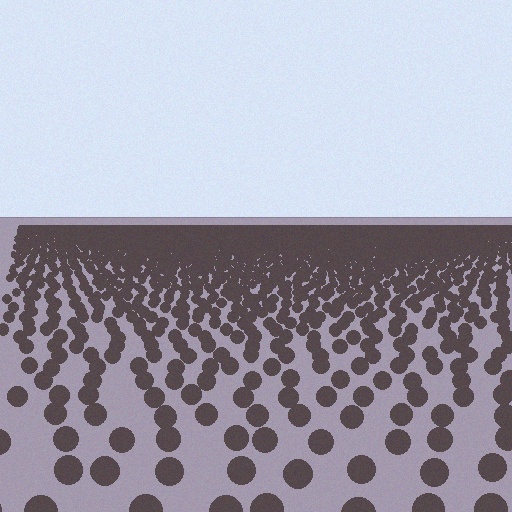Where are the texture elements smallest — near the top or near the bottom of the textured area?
Near the top.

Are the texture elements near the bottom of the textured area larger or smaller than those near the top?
Larger. Near the bottom, elements are closer to the viewer and appear at a bigger on-screen size.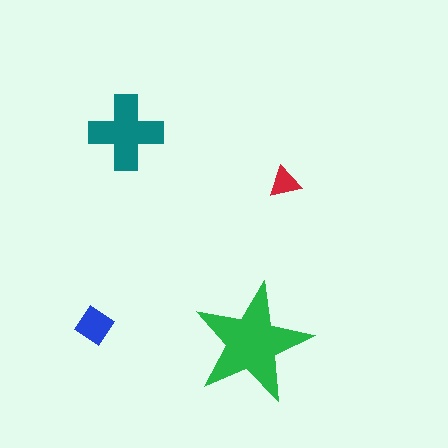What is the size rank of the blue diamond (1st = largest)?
3rd.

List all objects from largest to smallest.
The green star, the teal cross, the blue diamond, the red triangle.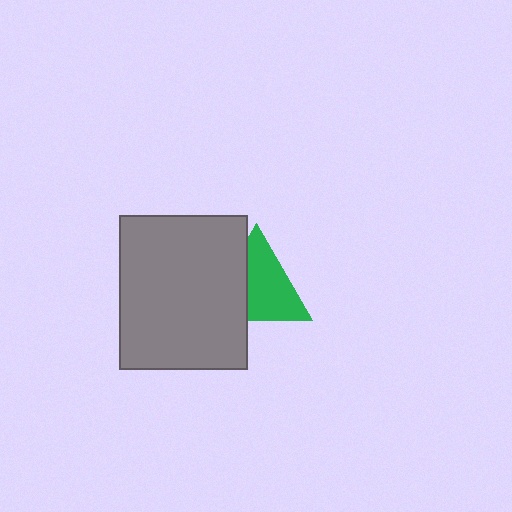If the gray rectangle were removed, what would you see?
You would see the complete green triangle.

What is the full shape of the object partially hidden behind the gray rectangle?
The partially hidden object is a green triangle.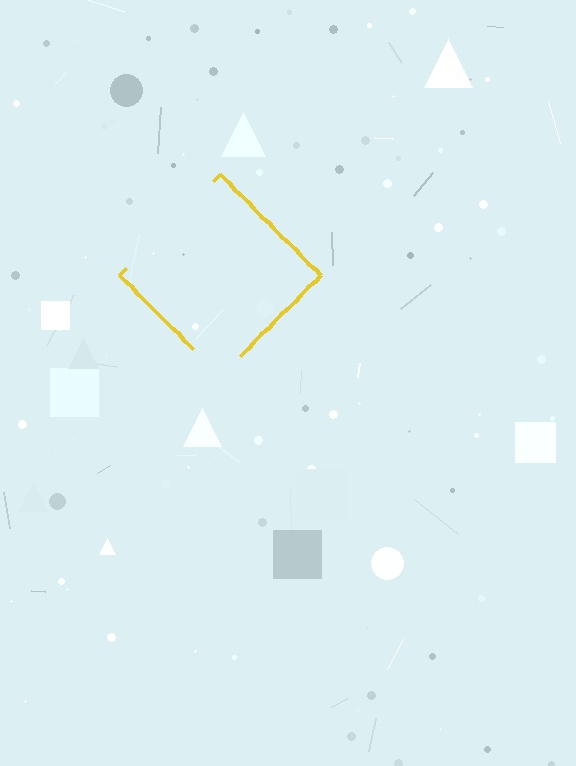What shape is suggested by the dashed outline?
The dashed outline suggests a diamond.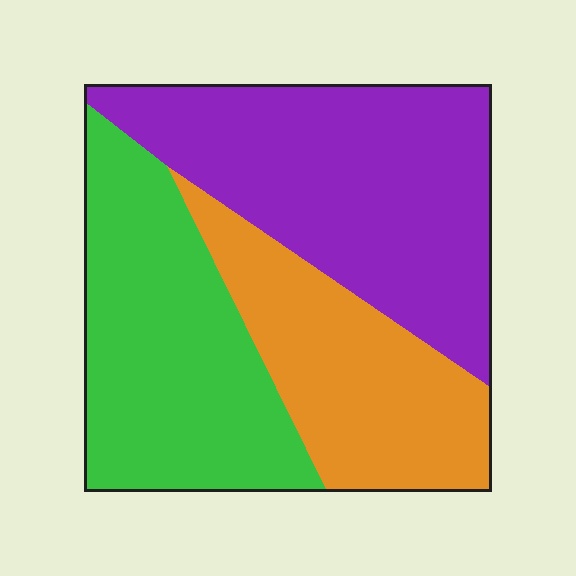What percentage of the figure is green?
Green takes up between a quarter and a half of the figure.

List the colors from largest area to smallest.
From largest to smallest: purple, green, orange.